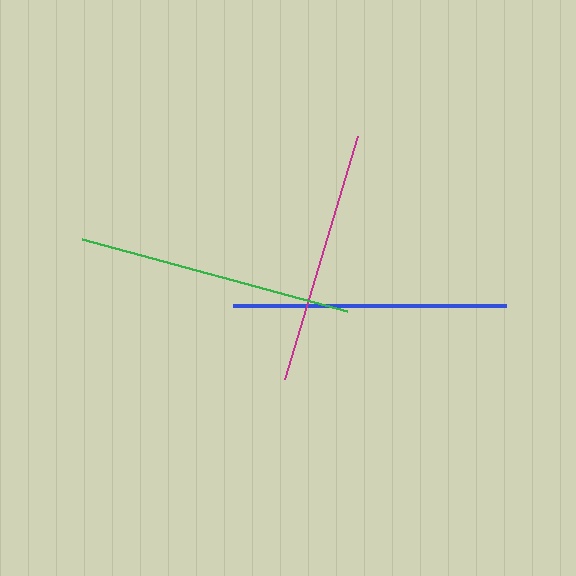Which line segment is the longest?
The green line is the longest at approximately 274 pixels.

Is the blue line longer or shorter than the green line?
The green line is longer than the blue line.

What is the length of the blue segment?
The blue segment is approximately 273 pixels long.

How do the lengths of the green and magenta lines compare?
The green and magenta lines are approximately the same length.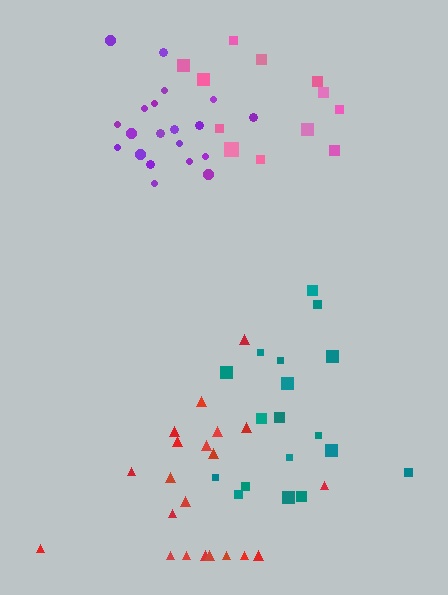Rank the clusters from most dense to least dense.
purple, red, pink, teal.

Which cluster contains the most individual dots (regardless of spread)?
Red (21).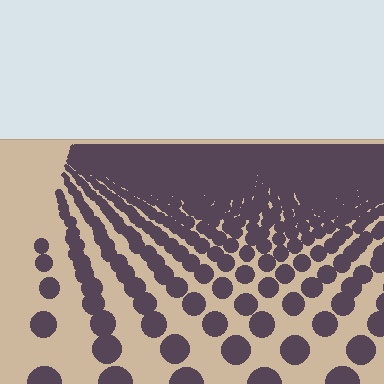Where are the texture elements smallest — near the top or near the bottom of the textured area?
Near the top.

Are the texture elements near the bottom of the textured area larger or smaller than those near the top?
Larger. Near the bottom, elements are closer to the viewer and appear at a bigger on-screen size.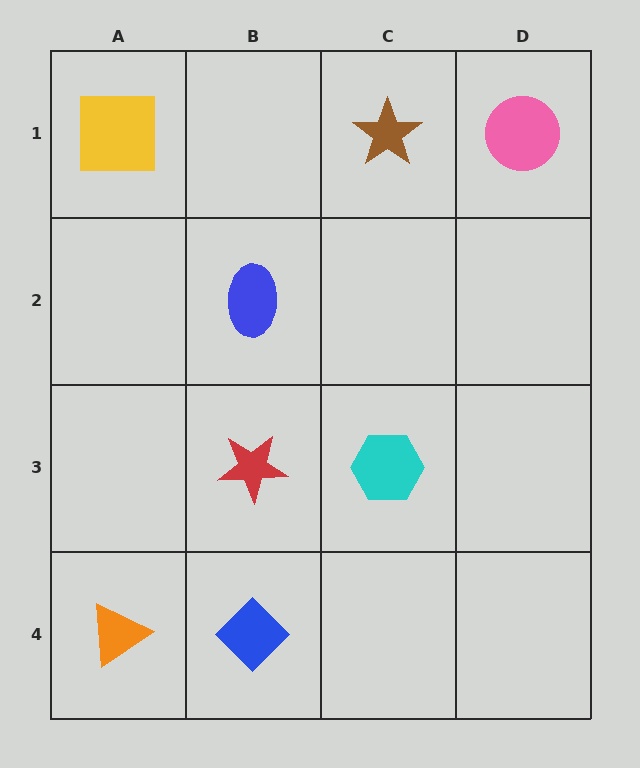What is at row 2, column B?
A blue ellipse.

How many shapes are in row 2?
1 shape.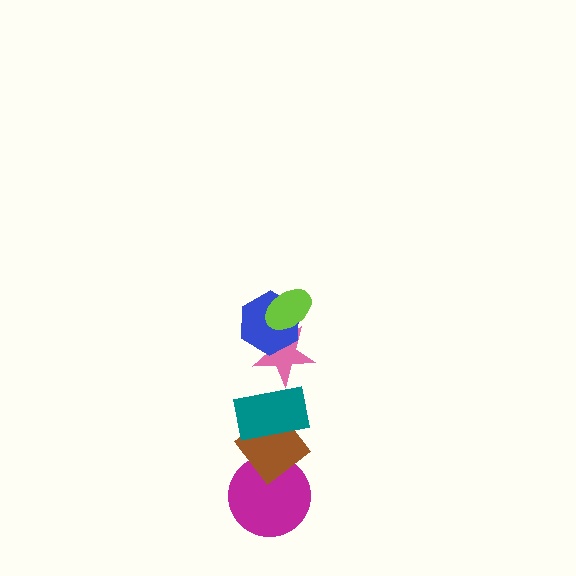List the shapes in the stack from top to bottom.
From top to bottom: the lime ellipse, the blue hexagon, the pink star, the teal rectangle, the brown diamond, the magenta circle.